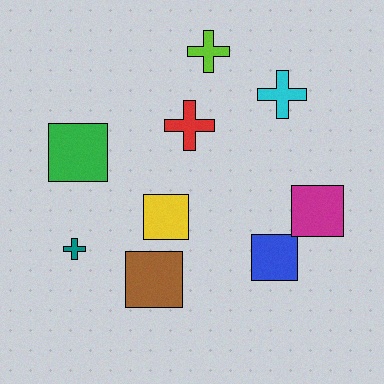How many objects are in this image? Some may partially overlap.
There are 9 objects.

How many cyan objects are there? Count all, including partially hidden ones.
There is 1 cyan object.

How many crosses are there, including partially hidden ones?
There are 4 crosses.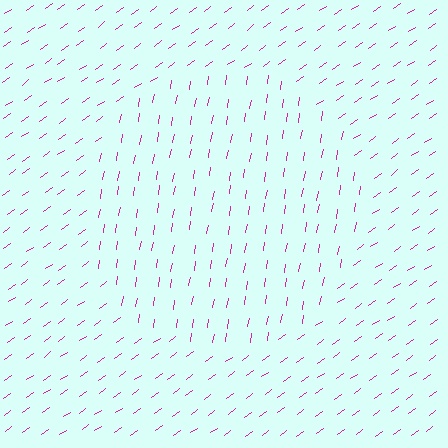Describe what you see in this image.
The image is filled with small magenta line segments. A circle region in the image has lines oriented differently from the surrounding lines, creating a visible texture boundary.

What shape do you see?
I see a circle.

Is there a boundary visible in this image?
Yes, there is a texture boundary formed by a change in line orientation.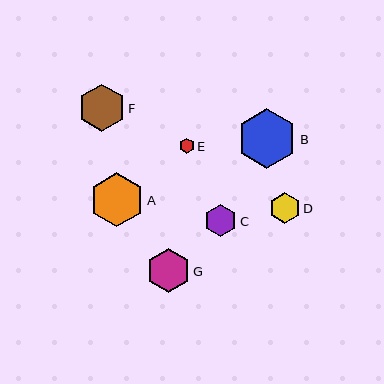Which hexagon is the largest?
Hexagon B is the largest with a size of approximately 59 pixels.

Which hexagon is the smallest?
Hexagon E is the smallest with a size of approximately 15 pixels.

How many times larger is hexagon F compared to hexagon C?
Hexagon F is approximately 1.5 times the size of hexagon C.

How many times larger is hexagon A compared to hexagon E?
Hexagon A is approximately 3.6 times the size of hexagon E.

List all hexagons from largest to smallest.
From largest to smallest: B, A, F, G, C, D, E.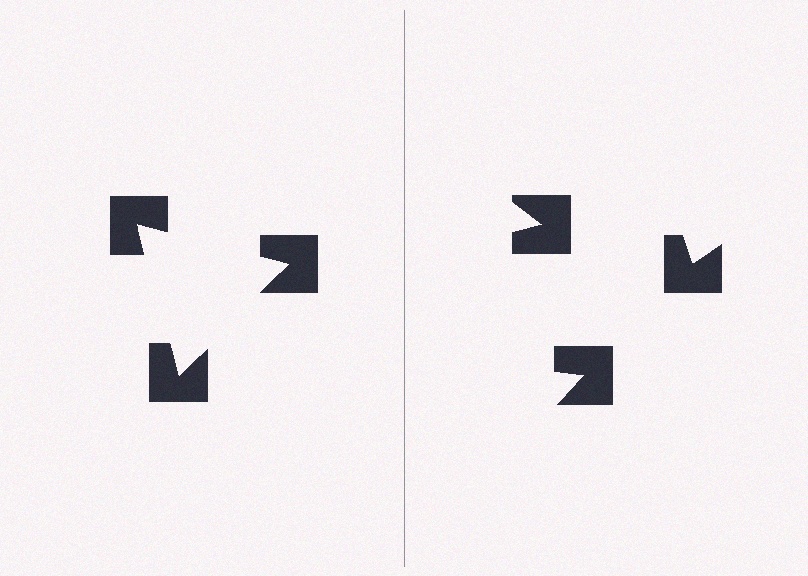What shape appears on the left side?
An illusory triangle.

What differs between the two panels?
The notched squares are positioned identically on both sides; only the wedge orientations differ. On the left they align to a triangle; on the right they are misaligned.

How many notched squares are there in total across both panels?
6 — 3 on each side.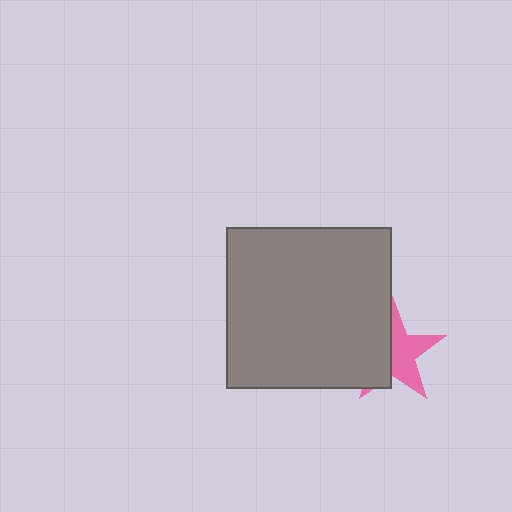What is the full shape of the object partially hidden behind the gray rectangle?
The partially hidden object is a pink star.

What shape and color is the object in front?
The object in front is a gray rectangle.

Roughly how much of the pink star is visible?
About half of it is visible (roughly 54%).